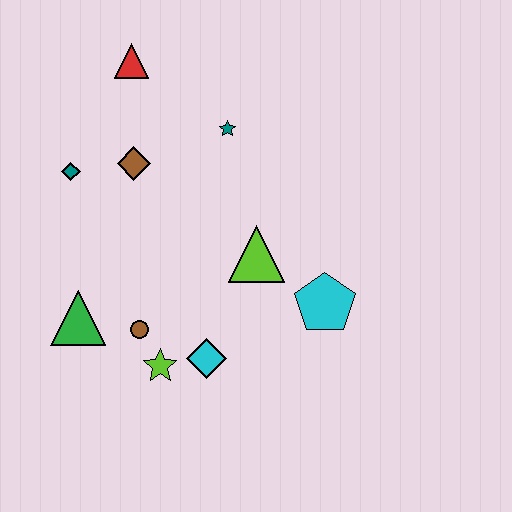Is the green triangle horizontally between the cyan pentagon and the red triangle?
No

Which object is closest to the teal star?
The brown diamond is closest to the teal star.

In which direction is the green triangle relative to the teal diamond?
The green triangle is below the teal diamond.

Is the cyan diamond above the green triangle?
No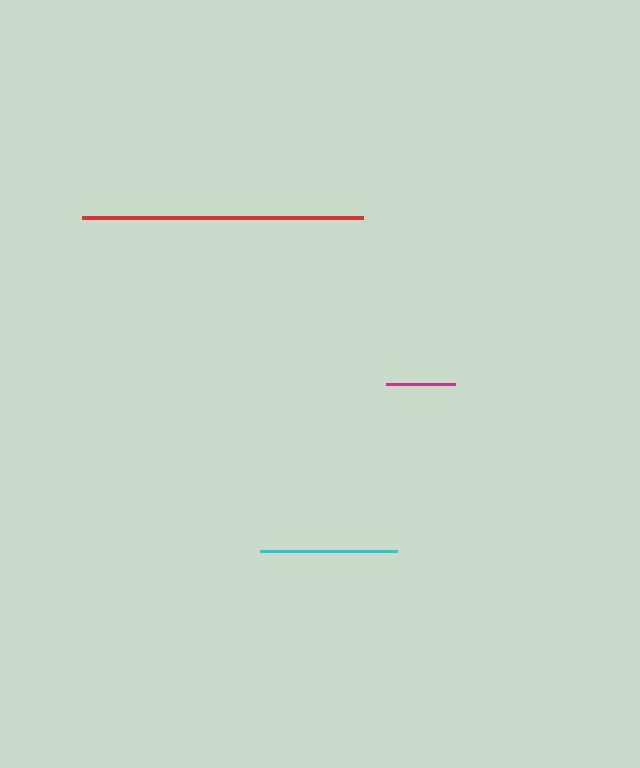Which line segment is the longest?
The red line is the longest at approximately 281 pixels.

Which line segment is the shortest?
The magenta line is the shortest at approximately 69 pixels.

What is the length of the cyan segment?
The cyan segment is approximately 137 pixels long.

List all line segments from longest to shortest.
From longest to shortest: red, cyan, magenta.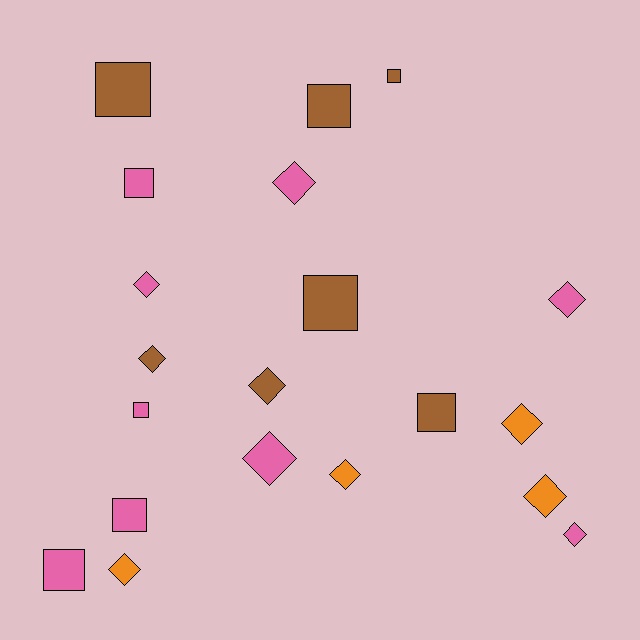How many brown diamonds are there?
There are 2 brown diamonds.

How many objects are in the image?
There are 20 objects.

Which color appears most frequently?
Pink, with 9 objects.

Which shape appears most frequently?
Diamond, with 11 objects.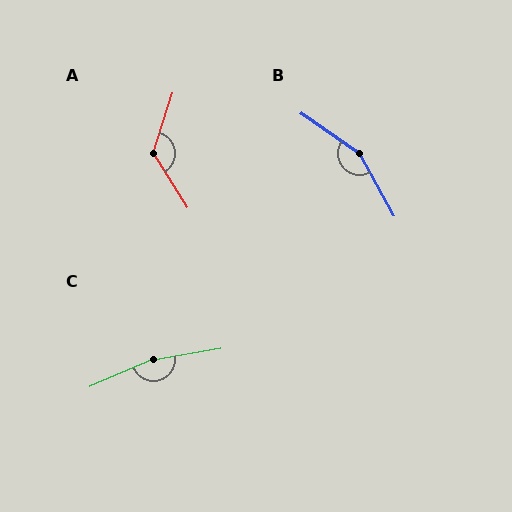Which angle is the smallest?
A, at approximately 130 degrees.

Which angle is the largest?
C, at approximately 166 degrees.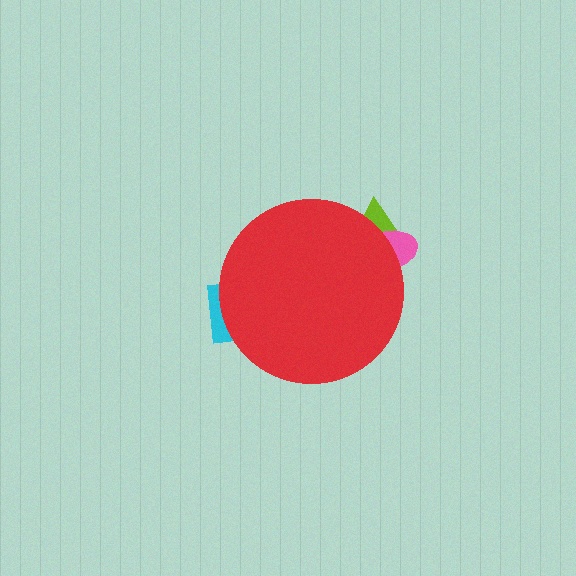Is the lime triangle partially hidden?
Yes, the lime triangle is partially hidden behind the red circle.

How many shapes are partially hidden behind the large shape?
3 shapes are partially hidden.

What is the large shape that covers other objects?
A red circle.